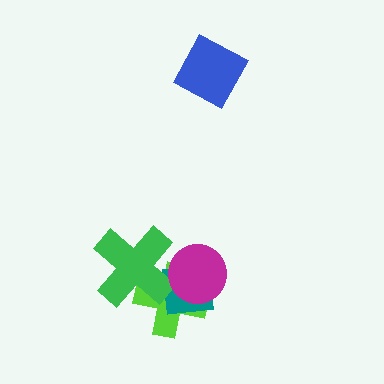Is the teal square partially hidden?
Yes, it is partially covered by another shape.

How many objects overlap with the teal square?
3 objects overlap with the teal square.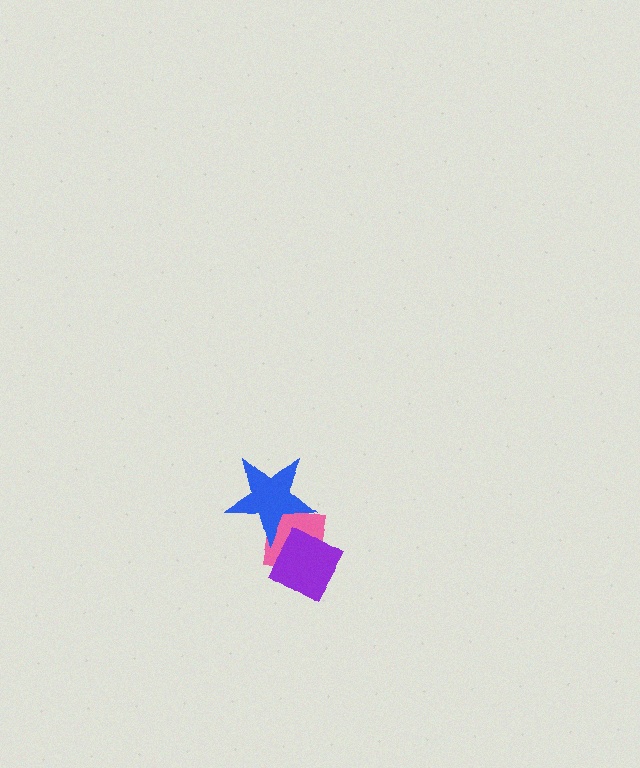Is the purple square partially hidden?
No, no other shape covers it.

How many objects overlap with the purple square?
1 object overlaps with the purple square.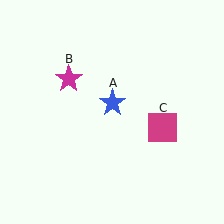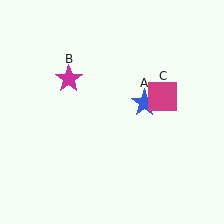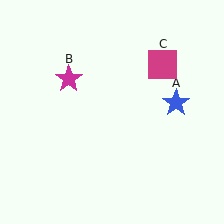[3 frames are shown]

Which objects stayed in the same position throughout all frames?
Magenta star (object B) remained stationary.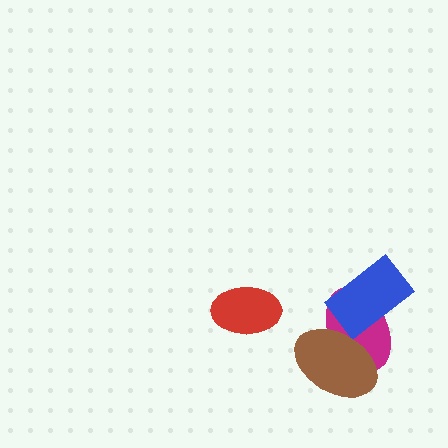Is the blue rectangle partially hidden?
Yes, it is partially covered by another shape.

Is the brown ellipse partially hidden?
No, no other shape covers it.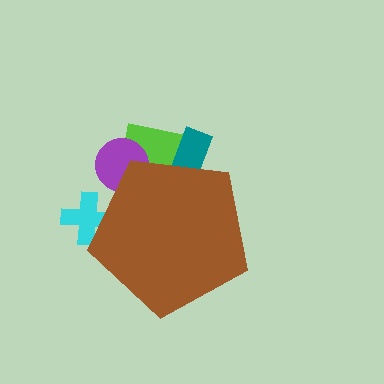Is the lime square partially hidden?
Yes, the lime square is partially hidden behind the brown pentagon.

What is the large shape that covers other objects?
A brown pentagon.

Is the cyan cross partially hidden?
Yes, the cyan cross is partially hidden behind the brown pentagon.